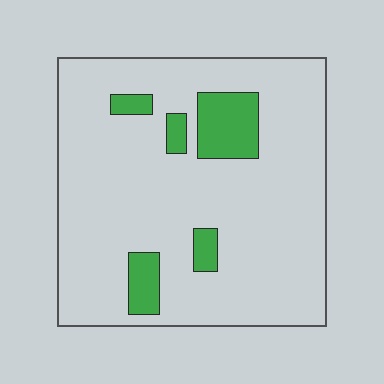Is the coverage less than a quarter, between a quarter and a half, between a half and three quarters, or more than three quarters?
Less than a quarter.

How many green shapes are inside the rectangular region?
5.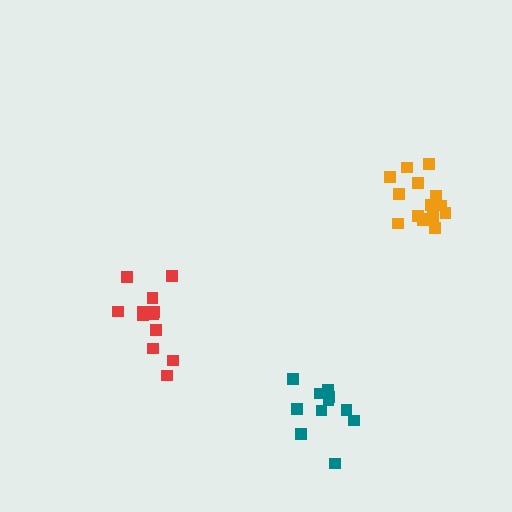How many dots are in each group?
Group 1: 12 dots, Group 2: 15 dots, Group 3: 11 dots (38 total).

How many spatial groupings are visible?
There are 3 spatial groupings.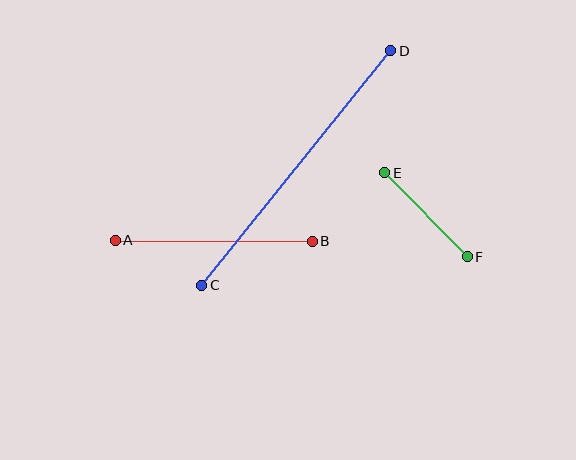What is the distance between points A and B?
The distance is approximately 197 pixels.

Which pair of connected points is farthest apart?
Points C and D are farthest apart.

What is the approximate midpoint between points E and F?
The midpoint is at approximately (426, 215) pixels.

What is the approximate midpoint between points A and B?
The midpoint is at approximately (214, 241) pixels.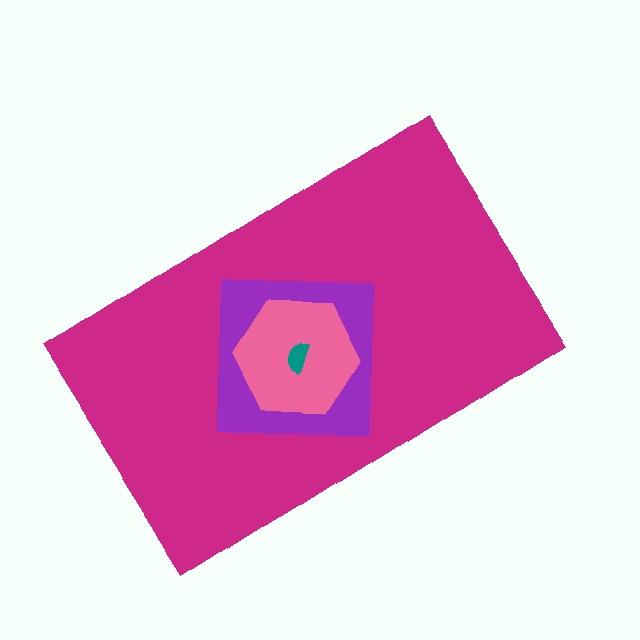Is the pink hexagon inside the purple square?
Yes.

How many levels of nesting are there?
4.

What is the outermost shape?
The magenta rectangle.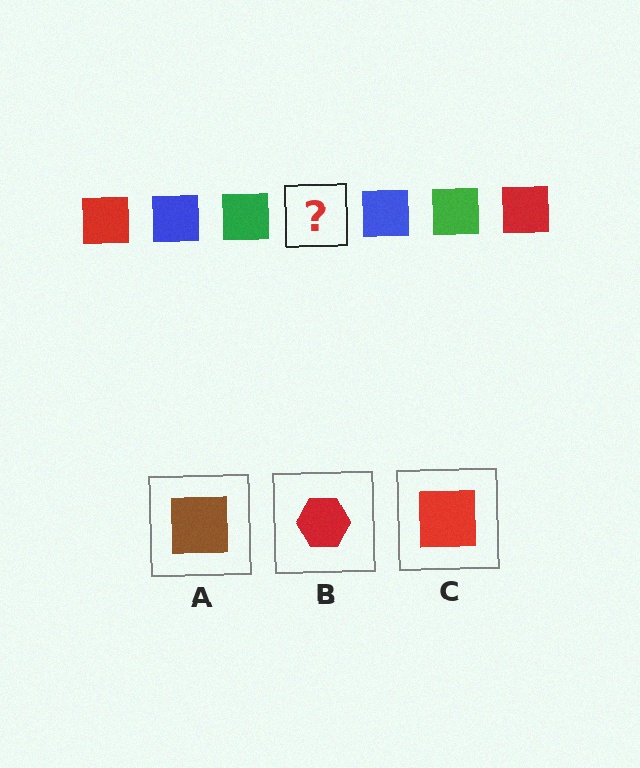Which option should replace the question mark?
Option C.